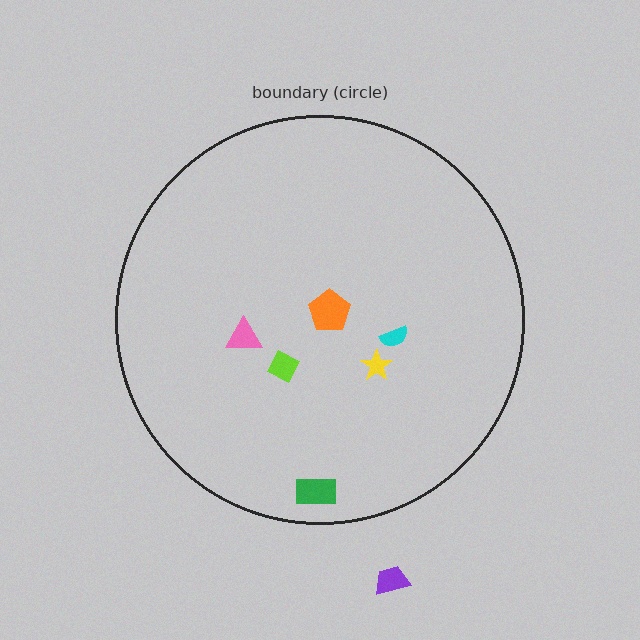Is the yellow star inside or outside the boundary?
Inside.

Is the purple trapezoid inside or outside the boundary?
Outside.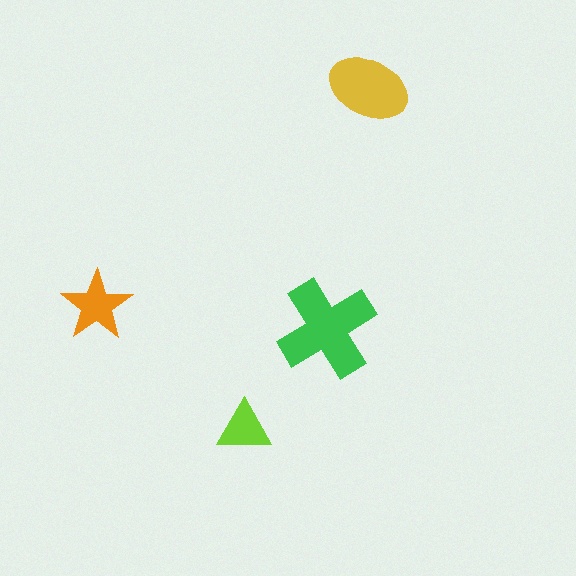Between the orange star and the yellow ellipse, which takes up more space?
The yellow ellipse.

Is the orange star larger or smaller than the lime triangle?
Larger.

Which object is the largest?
The green cross.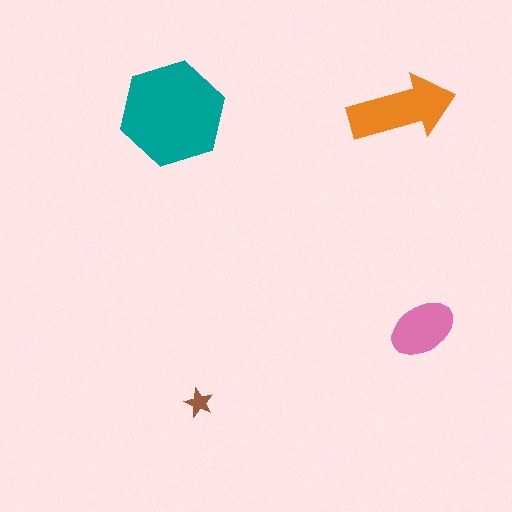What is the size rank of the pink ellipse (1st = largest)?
3rd.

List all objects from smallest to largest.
The brown star, the pink ellipse, the orange arrow, the teal hexagon.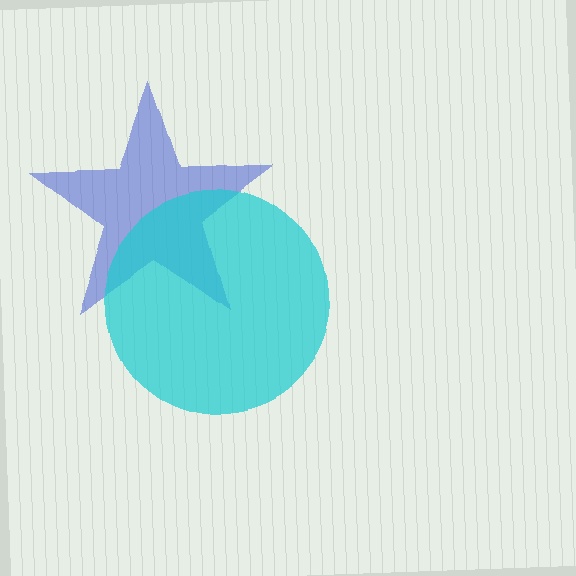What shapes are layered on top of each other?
The layered shapes are: a blue star, a cyan circle.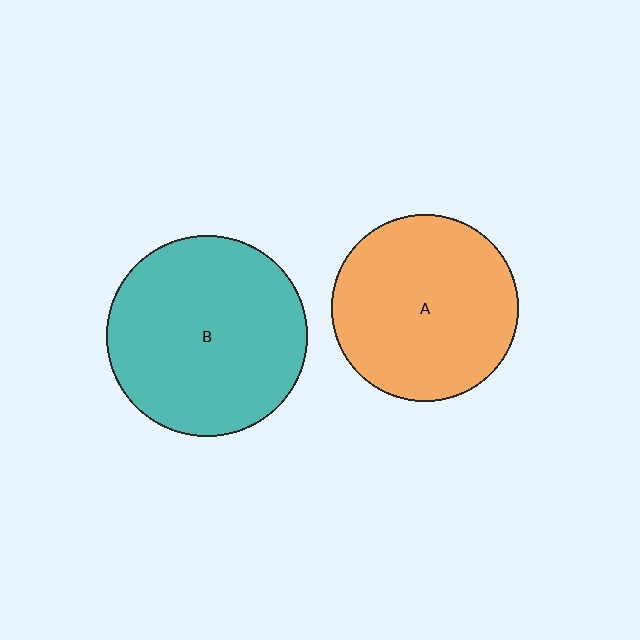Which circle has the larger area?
Circle B (teal).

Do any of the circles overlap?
No, none of the circles overlap.